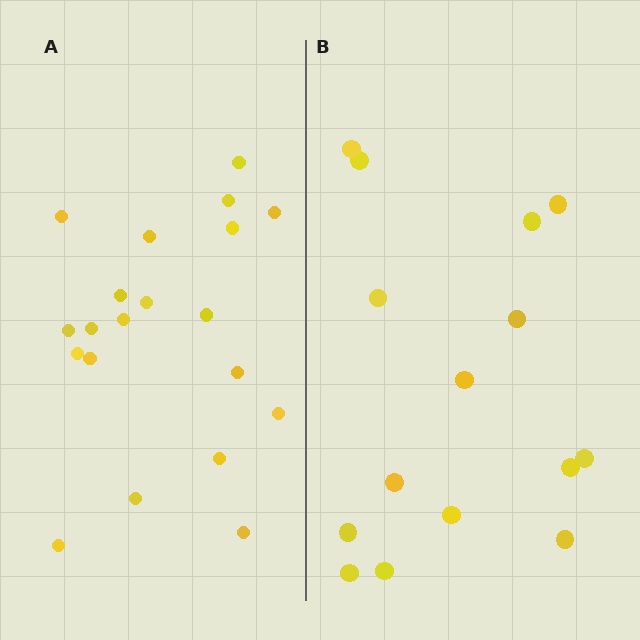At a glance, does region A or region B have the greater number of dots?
Region A (the left region) has more dots.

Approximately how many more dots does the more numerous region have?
Region A has about 5 more dots than region B.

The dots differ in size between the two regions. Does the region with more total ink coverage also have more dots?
No. Region B has more total ink coverage because its dots are larger, but region A actually contains more individual dots. Total area can be misleading — the number of items is what matters here.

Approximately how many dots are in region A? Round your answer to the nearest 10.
About 20 dots.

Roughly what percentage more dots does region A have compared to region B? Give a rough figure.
About 35% more.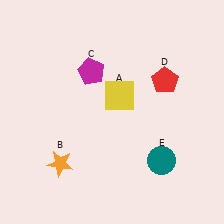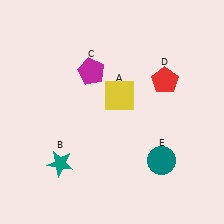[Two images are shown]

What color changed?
The star (B) changed from orange in Image 1 to teal in Image 2.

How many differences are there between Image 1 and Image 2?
There is 1 difference between the two images.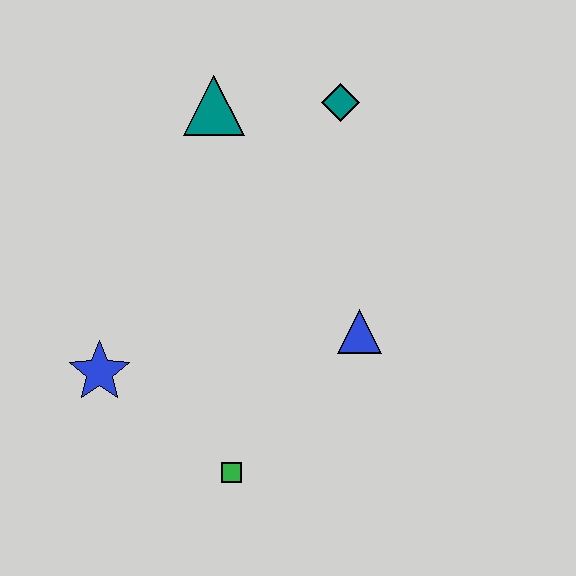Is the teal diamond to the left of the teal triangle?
No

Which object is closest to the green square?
The blue star is closest to the green square.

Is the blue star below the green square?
No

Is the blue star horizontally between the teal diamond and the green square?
No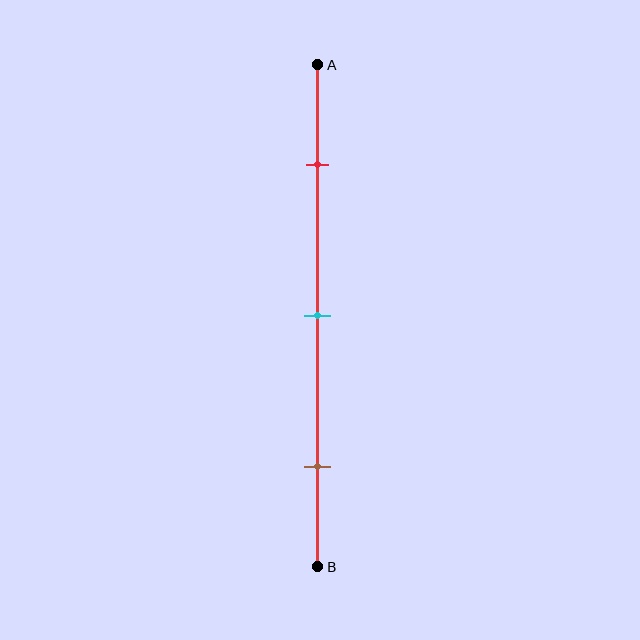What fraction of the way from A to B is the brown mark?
The brown mark is approximately 80% (0.8) of the way from A to B.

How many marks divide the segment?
There are 3 marks dividing the segment.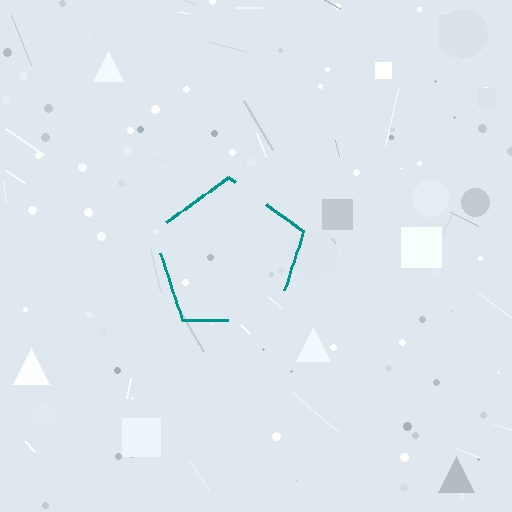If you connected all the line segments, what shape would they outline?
They would outline a pentagon.